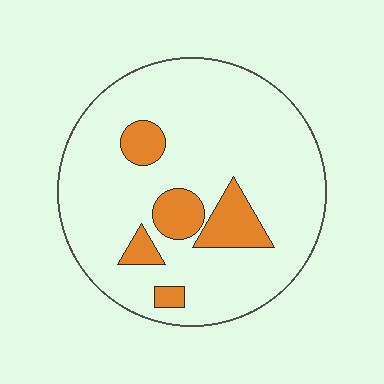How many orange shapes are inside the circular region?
5.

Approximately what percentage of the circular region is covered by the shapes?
Approximately 15%.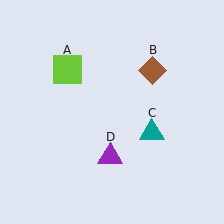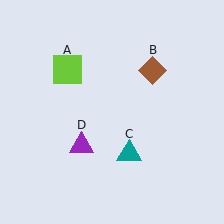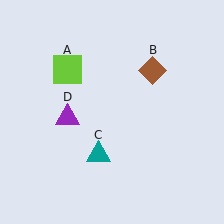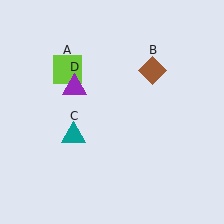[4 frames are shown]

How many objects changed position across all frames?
2 objects changed position: teal triangle (object C), purple triangle (object D).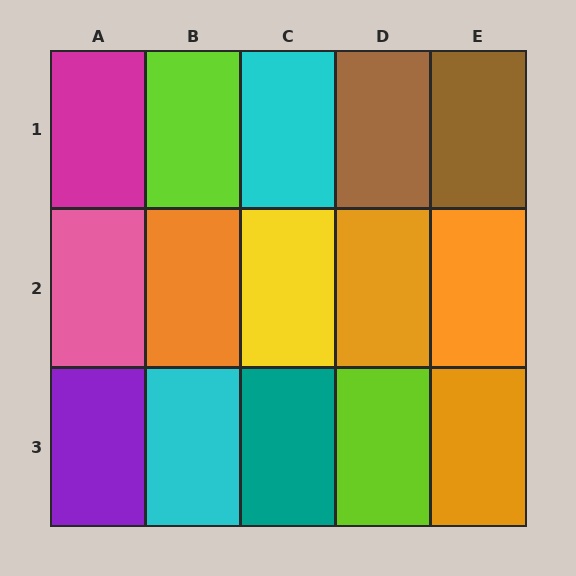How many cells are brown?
2 cells are brown.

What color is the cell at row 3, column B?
Cyan.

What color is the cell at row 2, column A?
Pink.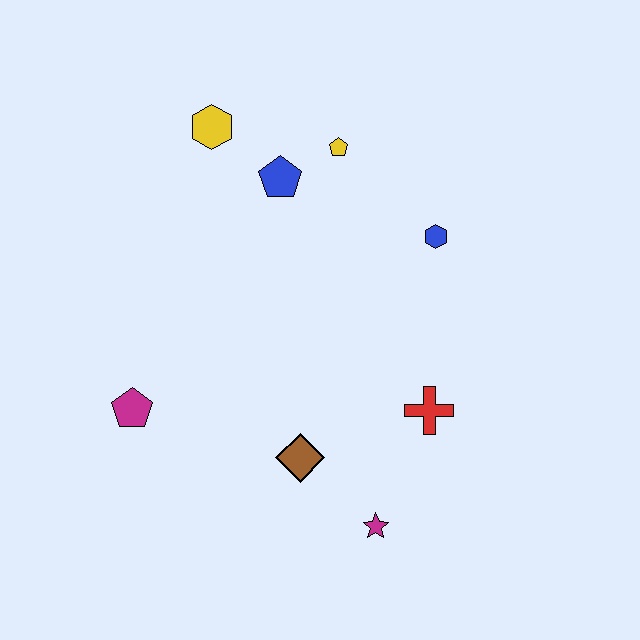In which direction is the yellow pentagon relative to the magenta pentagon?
The yellow pentagon is above the magenta pentagon.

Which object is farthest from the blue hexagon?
The magenta pentagon is farthest from the blue hexagon.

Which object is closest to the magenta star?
The brown diamond is closest to the magenta star.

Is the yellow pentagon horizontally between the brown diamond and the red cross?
Yes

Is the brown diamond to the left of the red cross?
Yes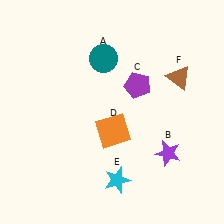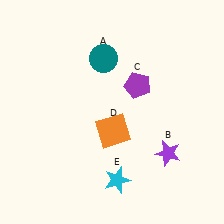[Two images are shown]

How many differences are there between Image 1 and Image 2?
There is 1 difference between the two images.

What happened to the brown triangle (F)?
The brown triangle (F) was removed in Image 2. It was in the top-right area of Image 1.